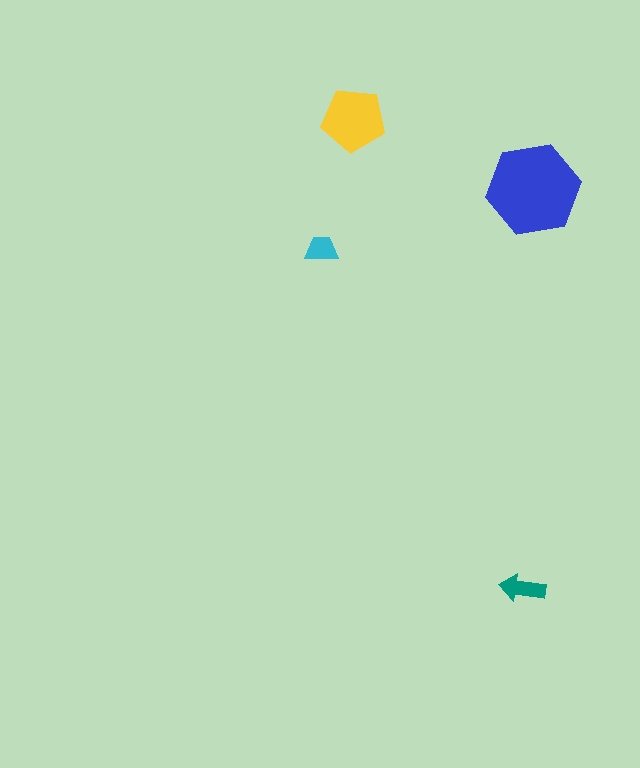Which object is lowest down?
The teal arrow is bottommost.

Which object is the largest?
The blue hexagon.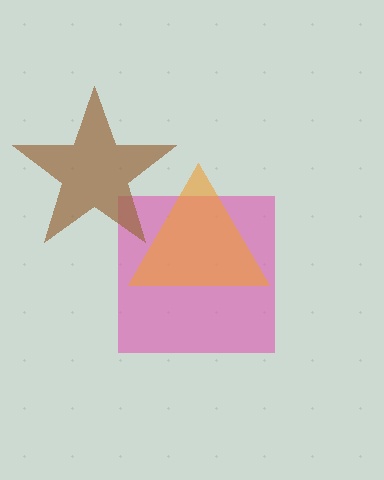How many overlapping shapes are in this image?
There are 3 overlapping shapes in the image.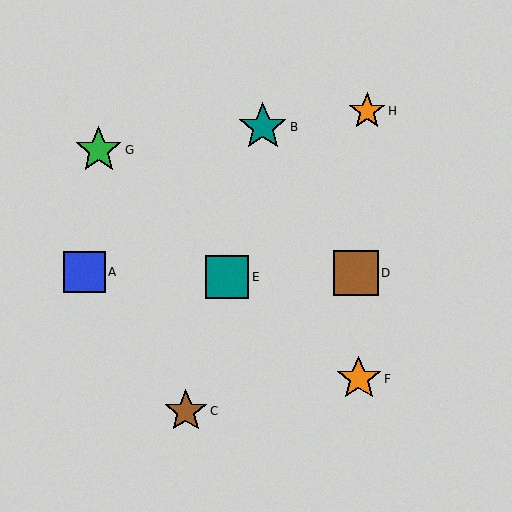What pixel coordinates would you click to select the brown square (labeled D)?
Click at (356, 273) to select the brown square D.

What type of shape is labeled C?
Shape C is a brown star.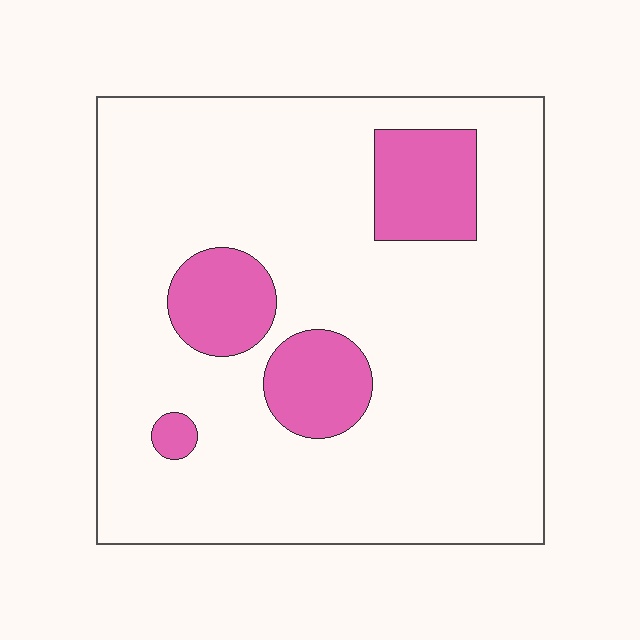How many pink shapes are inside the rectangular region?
4.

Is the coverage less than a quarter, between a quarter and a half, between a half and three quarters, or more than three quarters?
Less than a quarter.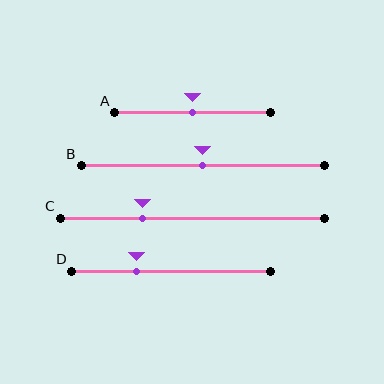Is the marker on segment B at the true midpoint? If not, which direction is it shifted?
Yes, the marker on segment B is at the true midpoint.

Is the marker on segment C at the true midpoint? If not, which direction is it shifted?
No, the marker on segment C is shifted to the left by about 19% of the segment length.